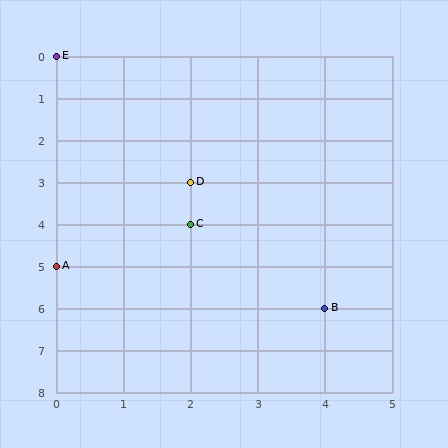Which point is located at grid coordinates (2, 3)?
Point D is at (2, 3).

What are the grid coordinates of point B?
Point B is at grid coordinates (4, 6).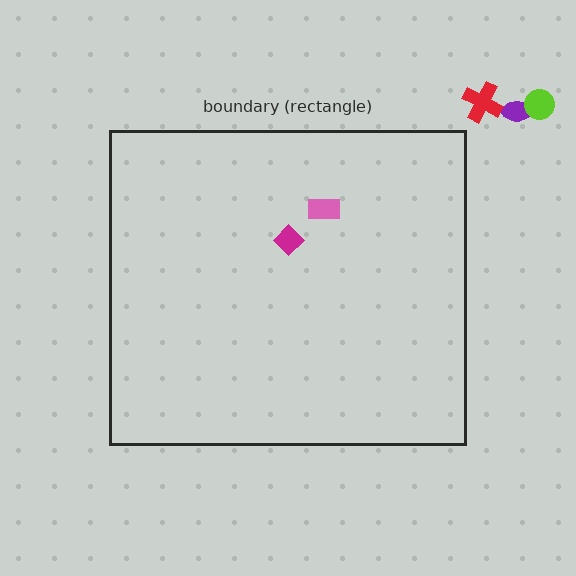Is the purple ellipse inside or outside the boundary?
Outside.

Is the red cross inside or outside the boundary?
Outside.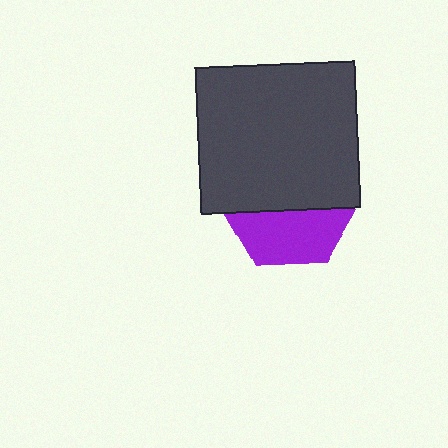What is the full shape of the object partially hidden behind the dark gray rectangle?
The partially hidden object is a purple hexagon.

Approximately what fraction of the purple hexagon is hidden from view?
Roughly 59% of the purple hexagon is hidden behind the dark gray rectangle.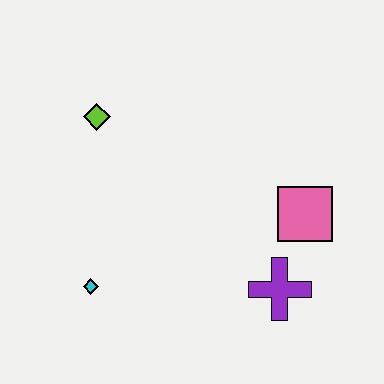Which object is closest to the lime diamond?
The cyan diamond is closest to the lime diamond.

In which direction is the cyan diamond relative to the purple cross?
The cyan diamond is to the left of the purple cross.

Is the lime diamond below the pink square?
No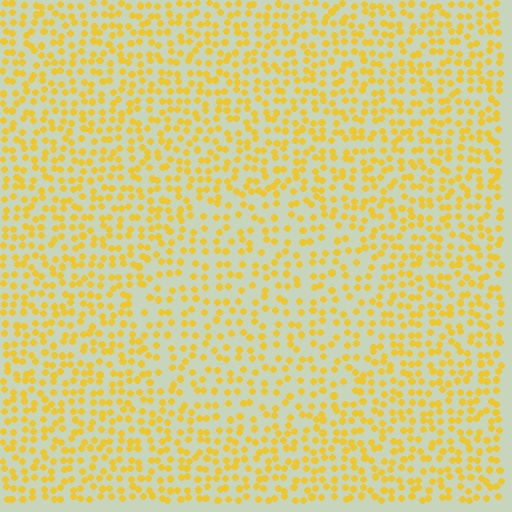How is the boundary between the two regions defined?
The boundary is defined by a change in element density (approximately 1.5x ratio). All elements are the same color, size, and shape.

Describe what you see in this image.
The image contains small yellow elements arranged at two different densities. A circle-shaped region is visible where the elements are less densely packed than the surrounding area.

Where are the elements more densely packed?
The elements are more densely packed outside the circle boundary.